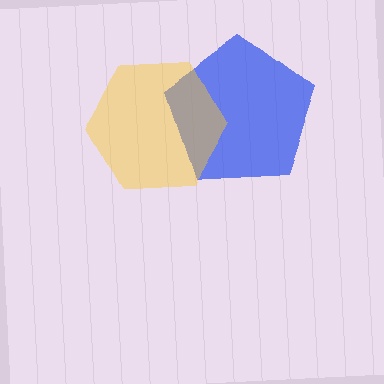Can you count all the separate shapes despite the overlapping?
Yes, there are 2 separate shapes.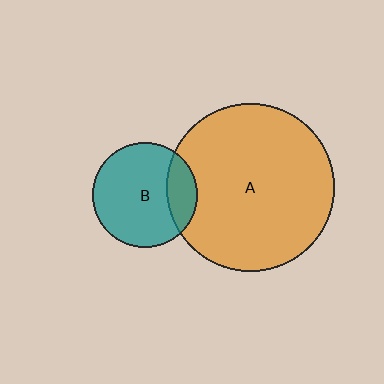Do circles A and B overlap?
Yes.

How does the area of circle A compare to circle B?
Approximately 2.5 times.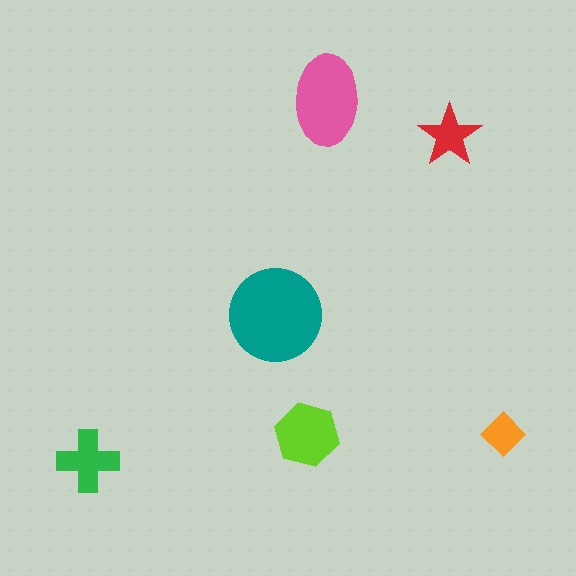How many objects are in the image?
There are 6 objects in the image.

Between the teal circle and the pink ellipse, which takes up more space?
The teal circle.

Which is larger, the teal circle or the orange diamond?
The teal circle.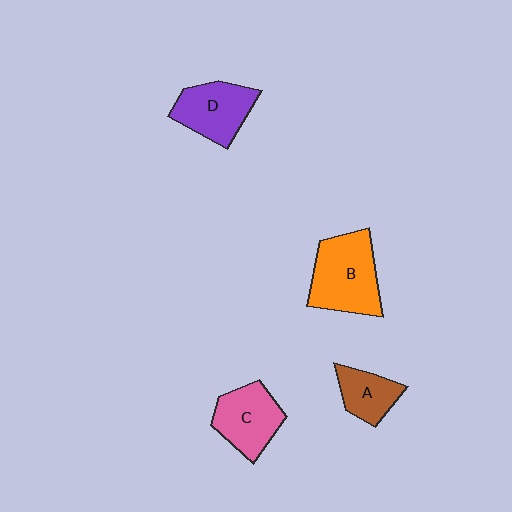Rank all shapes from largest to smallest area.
From largest to smallest: B (orange), C (pink), D (purple), A (brown).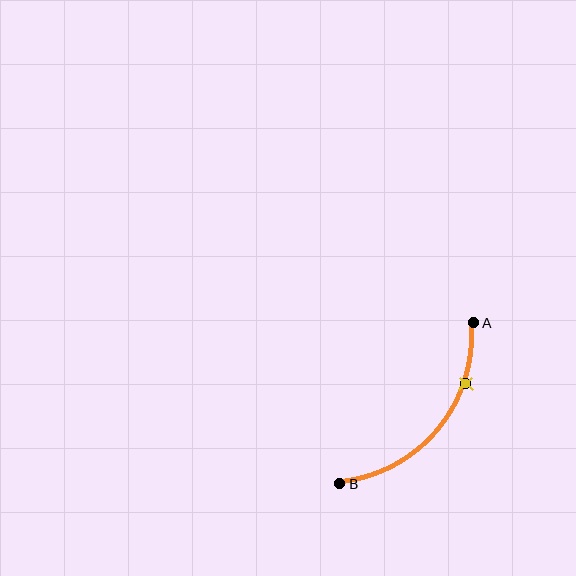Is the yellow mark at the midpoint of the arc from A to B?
No. The yellow mark lies on the arc but is closer to endpoint A. The arc midpoint would be at the point on the curve equidistant along the arc from both A and B.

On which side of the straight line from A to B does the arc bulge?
The arc bulges below and to the right of the straight line connecting A and B.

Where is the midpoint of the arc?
The arc midpoint is the point on the curve farthest from the straight line joining A and B. It sits below and to the right of that line.